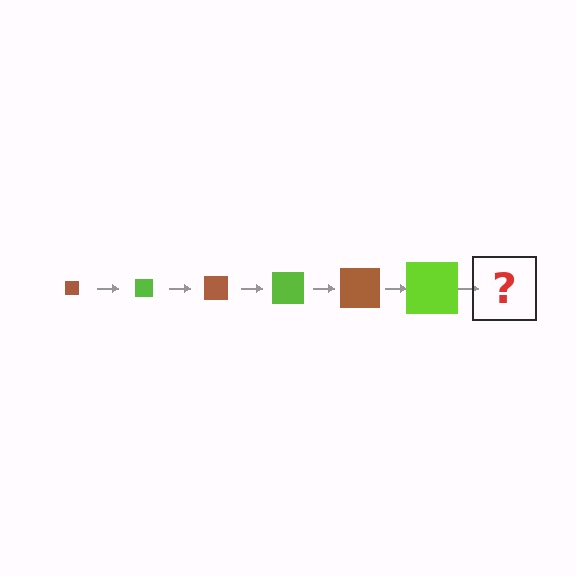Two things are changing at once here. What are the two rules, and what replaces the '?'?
The two rules are that the square grows larger each step and the color cycles through brown and lime. The '?' should be a brown square, larger than the previous one.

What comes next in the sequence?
The next element should be a brown square, larger than the previous one.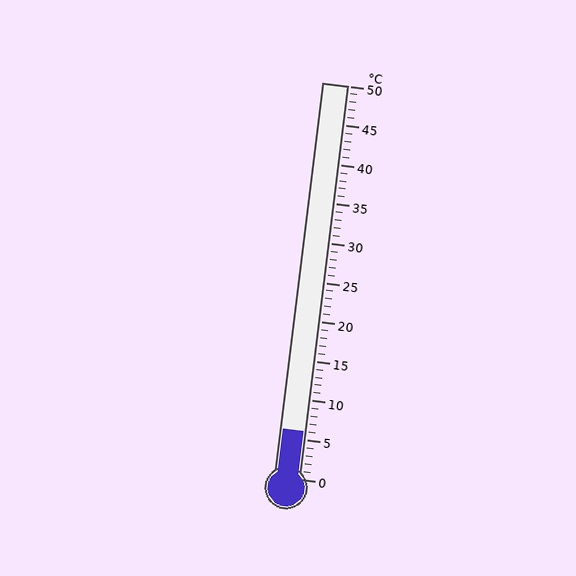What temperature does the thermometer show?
The thermometer shows approximately 6°C.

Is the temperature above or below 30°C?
The temperature is below 30°C.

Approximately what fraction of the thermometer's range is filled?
The thermometer is filled to approximately 10% of its range.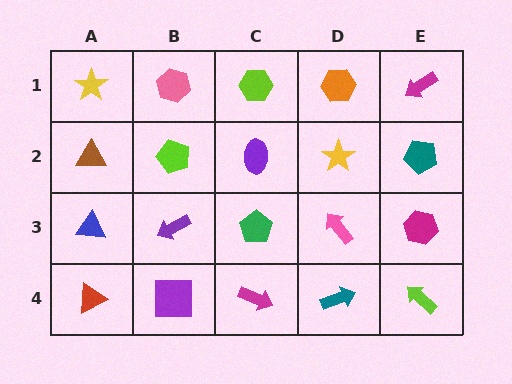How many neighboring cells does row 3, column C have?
4.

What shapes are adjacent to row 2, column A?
A yellow star (row 1, column A), a blue triangle (row 3, column A), a lime pentagon (row 2, column B).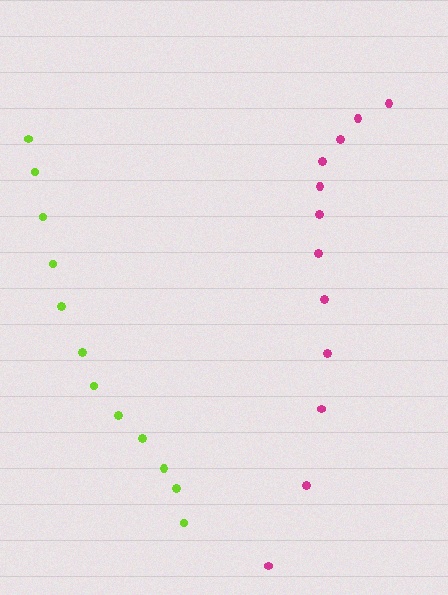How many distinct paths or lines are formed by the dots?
There are 2 distinct paths.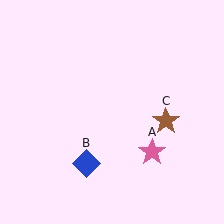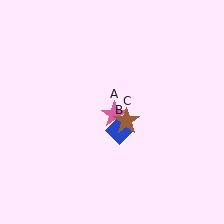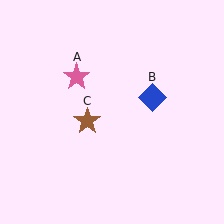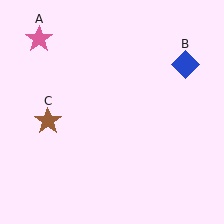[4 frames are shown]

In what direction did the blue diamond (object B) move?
The blue diamond (object B) moved up and to the right.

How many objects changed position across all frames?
3 objects changed position: pink star (object A), blue diamond (object B), brown star (object C).